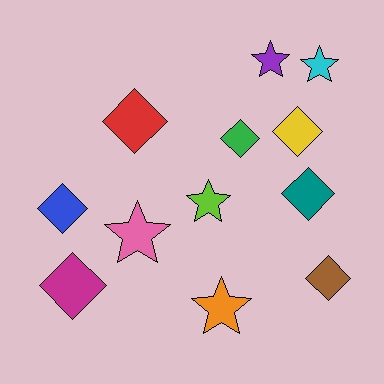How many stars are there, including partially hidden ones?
There are 5 stars.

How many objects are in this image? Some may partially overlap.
There are 12 objects.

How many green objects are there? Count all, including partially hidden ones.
There is 1 green object.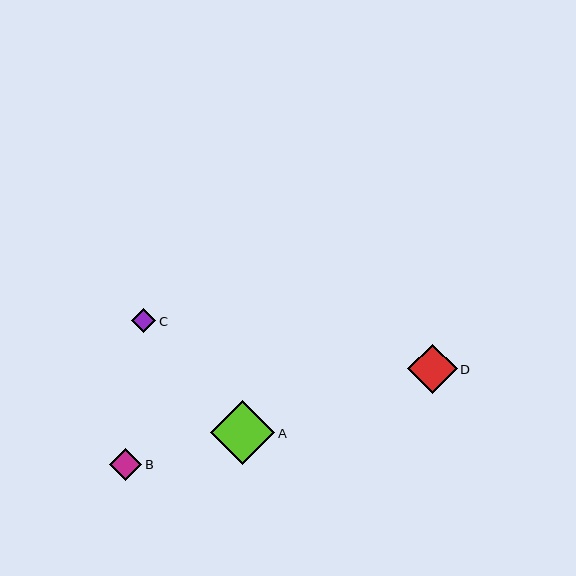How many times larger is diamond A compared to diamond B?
Diamond A is approximately 2.0 times the size of diamond B.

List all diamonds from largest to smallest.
From largest to smallest: A, D, B, C.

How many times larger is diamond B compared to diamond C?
Diamond B is approximately 1.3 times the size of diamond C.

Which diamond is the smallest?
Diamond C is the smallest with a size of approximately 25 pixels.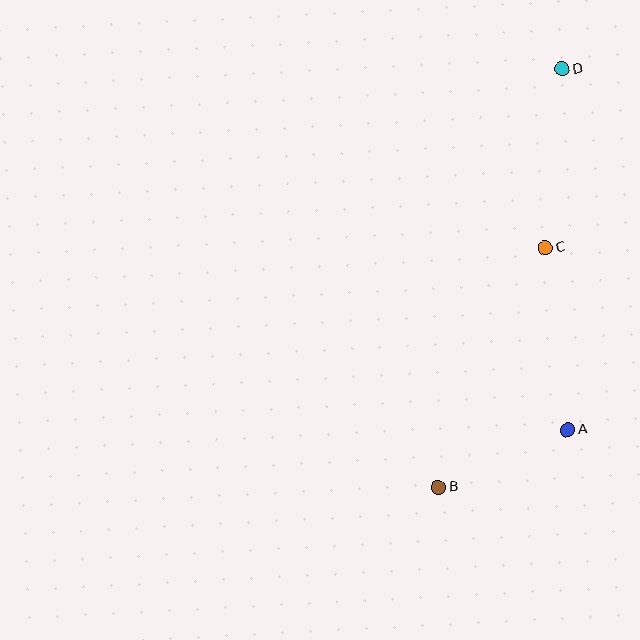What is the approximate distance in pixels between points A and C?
The distance between A and C is approximately 183 pixels.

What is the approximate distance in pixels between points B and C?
The distance between B and C is approximately 262 pixels.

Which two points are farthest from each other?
Points B and D are farthest from each other.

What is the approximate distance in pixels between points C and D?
The distance between C and D is approximately 179 pixels.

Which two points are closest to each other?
Points A and B are closest to each other.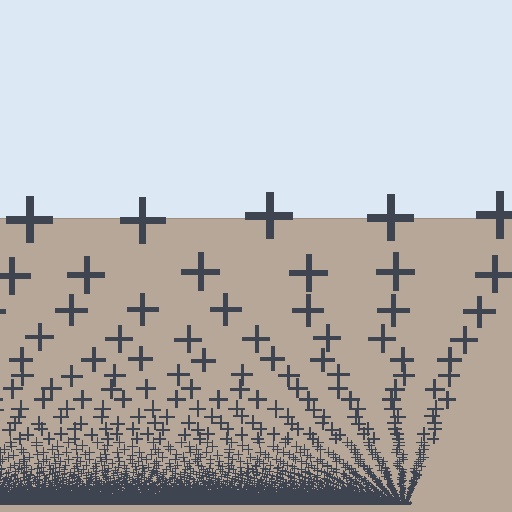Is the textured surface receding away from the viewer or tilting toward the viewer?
The surface appears to tilt toward the viewer. Texture elements get larger and sparser toward the top.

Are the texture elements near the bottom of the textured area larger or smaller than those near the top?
Smaller. The gradient is inverted — elements near the bottom are smaller and denser.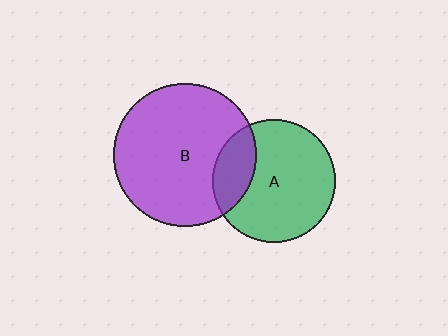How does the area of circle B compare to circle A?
Approximately 1.3 times.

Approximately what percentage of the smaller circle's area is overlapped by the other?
Approximately 20%.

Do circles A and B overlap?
Yes.